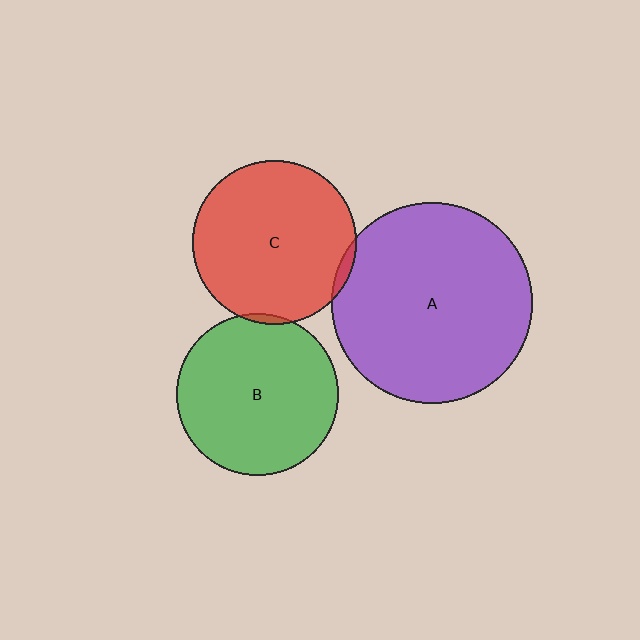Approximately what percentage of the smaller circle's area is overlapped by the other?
Approximately 5%.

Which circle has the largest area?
Circle A (purple).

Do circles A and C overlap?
Yes.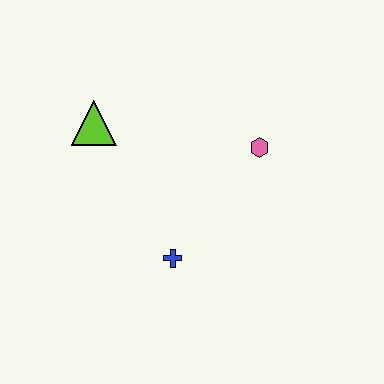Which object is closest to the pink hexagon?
The blue cross is closest to the pink hexagon.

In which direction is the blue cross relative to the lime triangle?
The blue cross is below the lime triangle.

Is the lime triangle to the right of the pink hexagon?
No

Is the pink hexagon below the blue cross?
No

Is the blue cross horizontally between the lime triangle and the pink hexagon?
Yes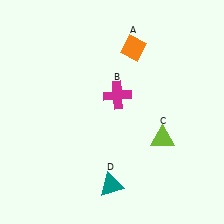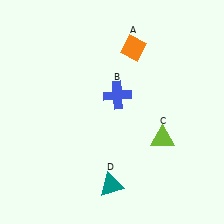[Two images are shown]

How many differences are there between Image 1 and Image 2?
There is 1 difference between the two images.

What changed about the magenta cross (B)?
In Image 1, B is magenta. In Image 2, it changed to blue.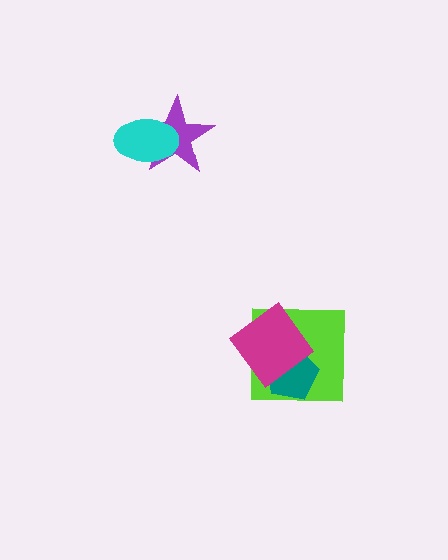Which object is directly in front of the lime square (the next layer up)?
The teal pentagon is directly in front of the lime square.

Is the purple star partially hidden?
Yes, it is partially covered by another shape.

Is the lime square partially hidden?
Yes, it is partially covered by another shape.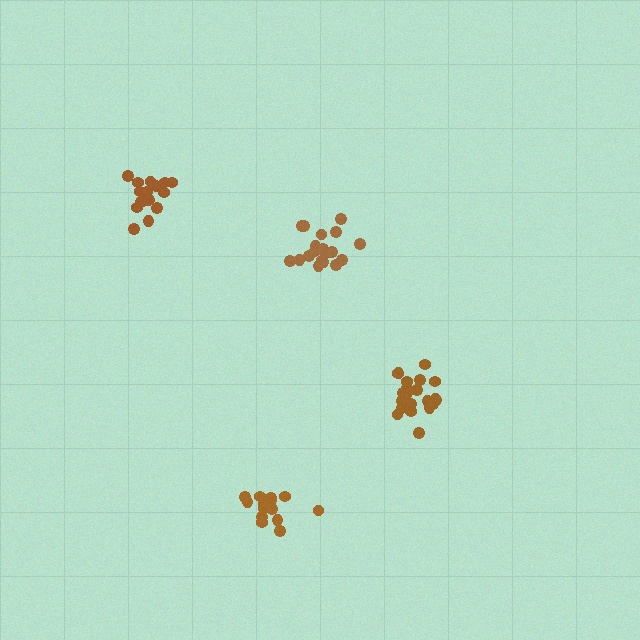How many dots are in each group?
Group 1: 19 dots, Group 2: 21 dots, Group 3: 15 dots, Group 4: 16 dots (71 total).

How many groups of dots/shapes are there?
There are 4 groups.